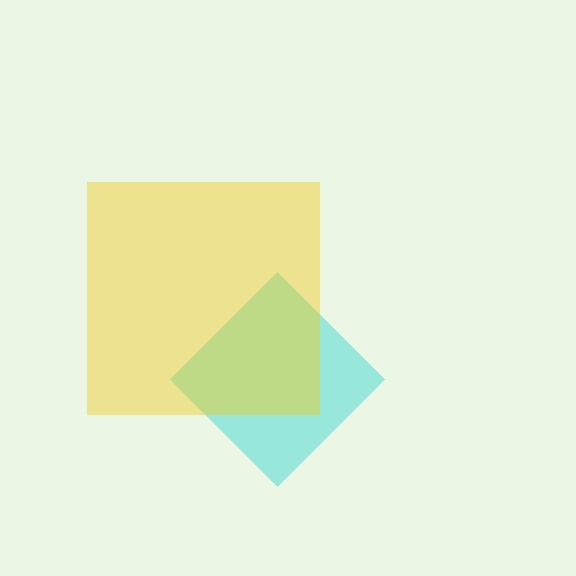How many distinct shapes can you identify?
There are 2 distinct shapes: a cyan diamond, a yellow square.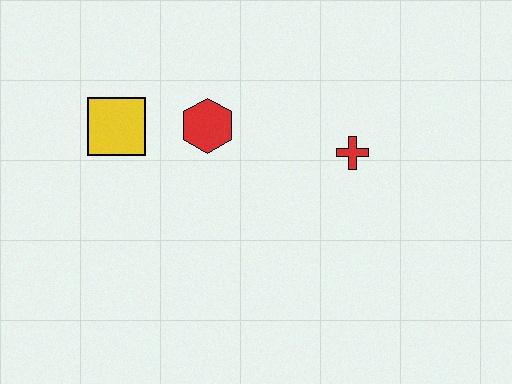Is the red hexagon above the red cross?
Yes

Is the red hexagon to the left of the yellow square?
No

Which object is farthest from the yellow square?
The red cross is farthest from the yellow square.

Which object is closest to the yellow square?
The red hexagon is closest to the yellow square.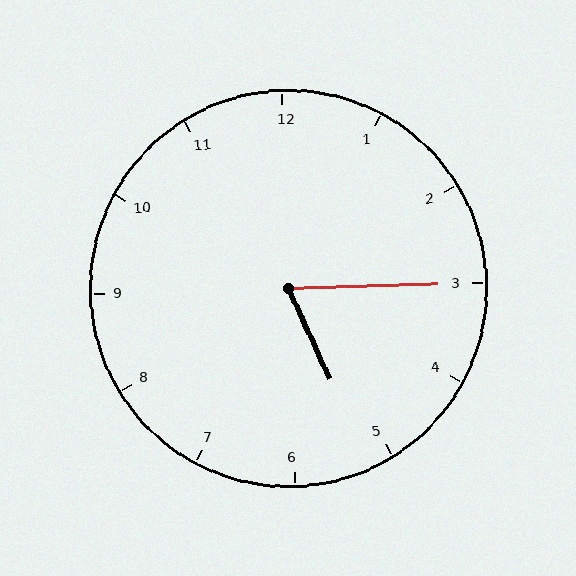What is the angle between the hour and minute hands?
Approximately 68 degrees.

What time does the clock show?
5:15.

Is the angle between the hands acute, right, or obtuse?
It is acute.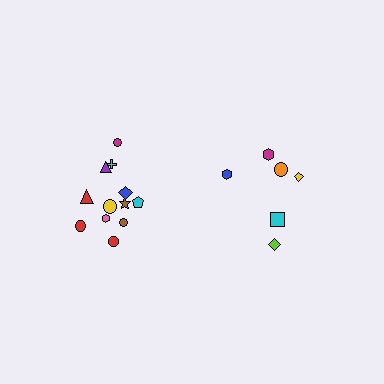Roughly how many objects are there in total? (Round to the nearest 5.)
Roughly 20 objects in total.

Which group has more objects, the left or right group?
The left group.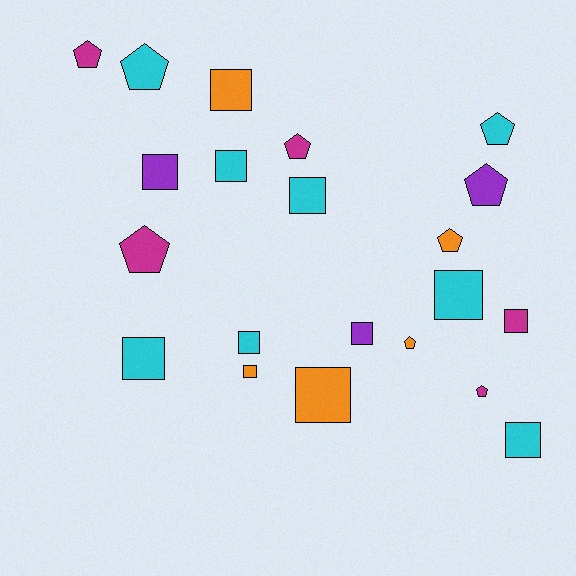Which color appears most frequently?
Cyan, with 8 objects.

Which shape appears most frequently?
Square, with 12 objects.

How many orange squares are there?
There are 3 orange squares.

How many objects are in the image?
There are 21 objects.